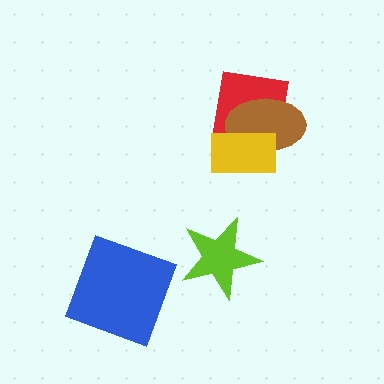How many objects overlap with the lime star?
0 objects overlap with the lime star.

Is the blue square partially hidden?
No, no other shape covers it.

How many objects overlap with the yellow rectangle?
2 objects overlap with the yellow rectangle.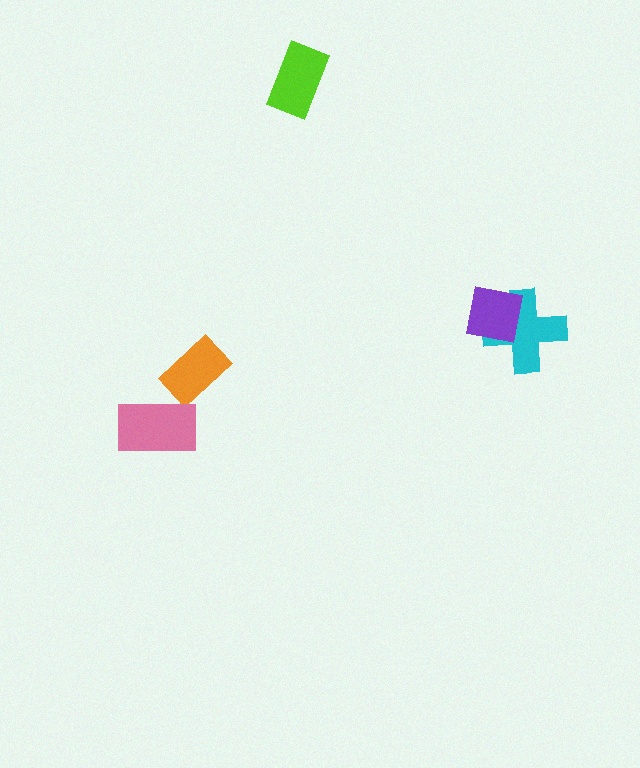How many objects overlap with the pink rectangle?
0 objects overlap with the pink rectangle.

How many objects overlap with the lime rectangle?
0 objects overlap with the lime rectangle.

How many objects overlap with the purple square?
1 object overlaps with the purple square.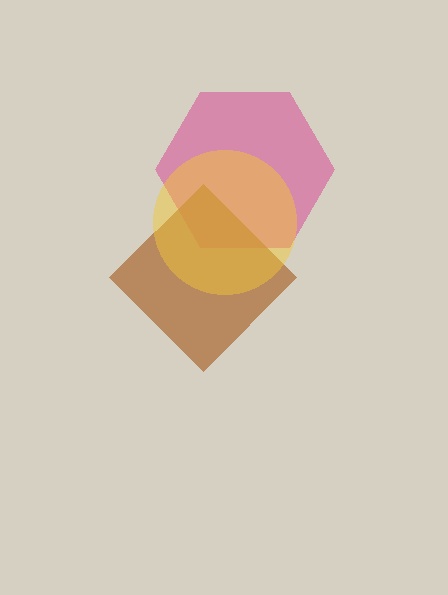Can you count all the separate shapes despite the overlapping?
Yes, there are 3 separate shapes.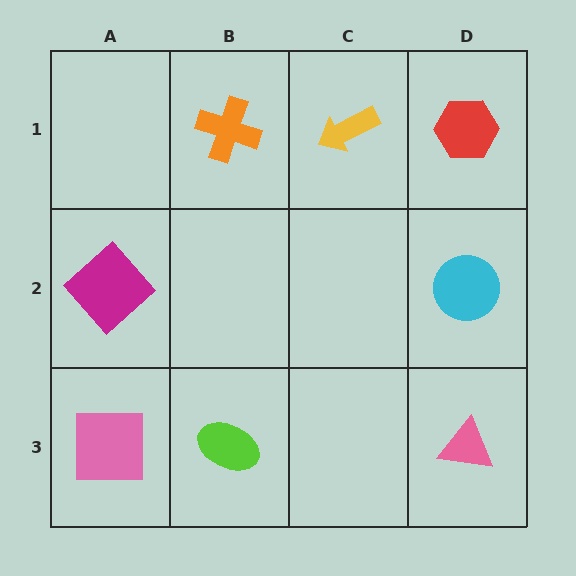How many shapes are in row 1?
3 shapes.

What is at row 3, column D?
A pink triangle.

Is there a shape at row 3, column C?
No, that cell is empty.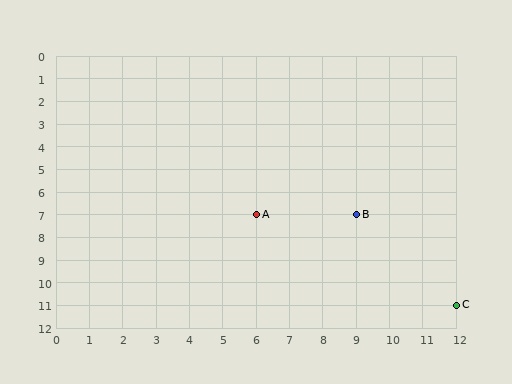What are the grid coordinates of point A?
Point A is at grid coordinates (6, 7).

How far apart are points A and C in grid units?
Points A and C are 6 columns and 4 rows apart (about 7.2 grid units diagonally).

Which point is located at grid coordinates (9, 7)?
Point B is at (9, 7).